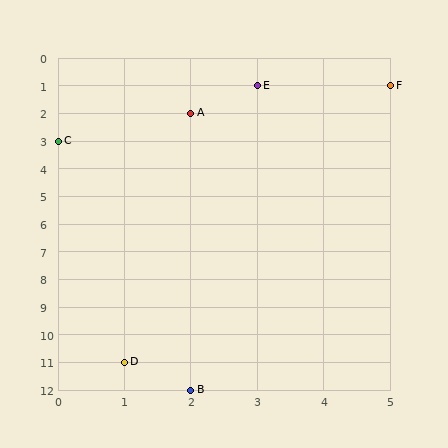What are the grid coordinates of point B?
Point B is at grid coordinates (2, 12).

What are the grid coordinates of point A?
Point A is at grid coordinates (2, 2).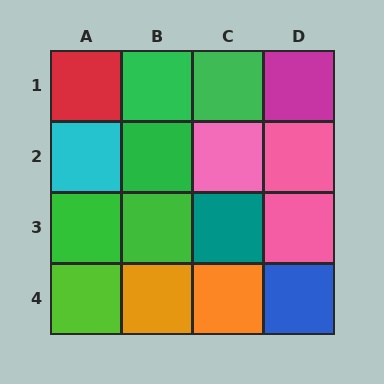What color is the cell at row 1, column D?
Magenta.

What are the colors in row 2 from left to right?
Cyan, green, pink, pink.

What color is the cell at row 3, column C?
Teal.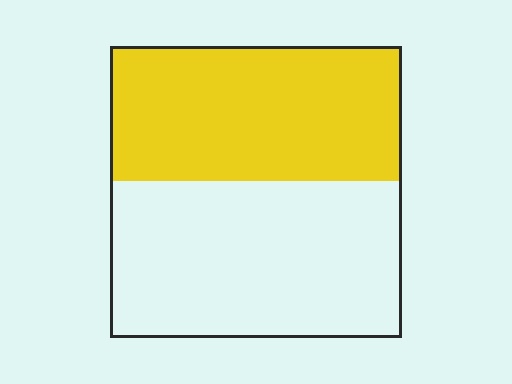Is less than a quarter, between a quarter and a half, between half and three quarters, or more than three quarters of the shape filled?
Between a quarter and a half.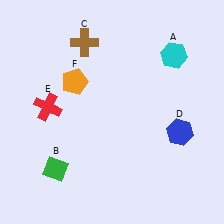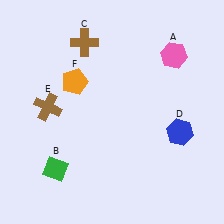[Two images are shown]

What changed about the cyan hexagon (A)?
In Image 1, A is cyan. In Image 2, it changed to pink.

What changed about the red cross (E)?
In Image 1, E is red. In Image 2, it changed to brown.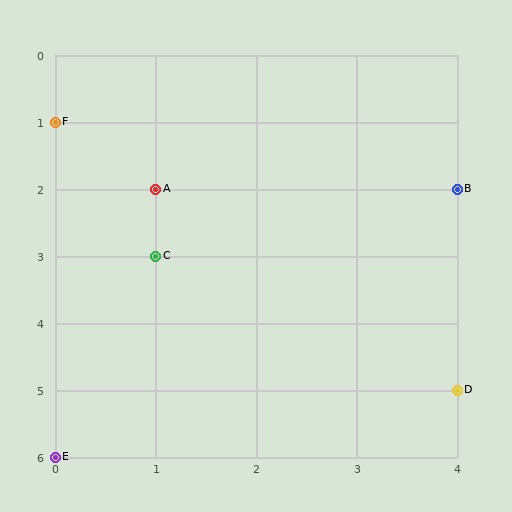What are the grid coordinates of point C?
Point C is at grid coordinates (1, 3).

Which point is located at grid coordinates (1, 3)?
Point C is at (1, 3).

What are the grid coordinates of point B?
Point B is at grid coordinates (4, 2).